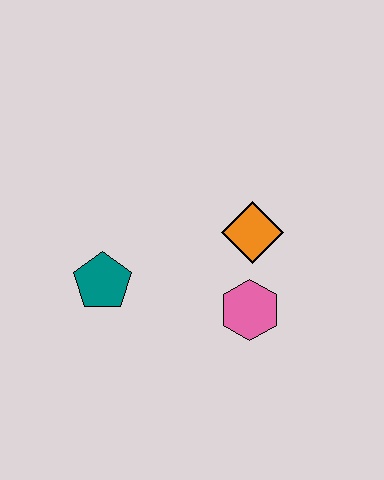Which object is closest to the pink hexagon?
The orange diamond is closest to the pink hexagon.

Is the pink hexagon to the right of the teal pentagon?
Yes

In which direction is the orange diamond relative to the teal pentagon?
The orange diamond is to the right of the teal pentagon.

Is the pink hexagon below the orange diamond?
Yes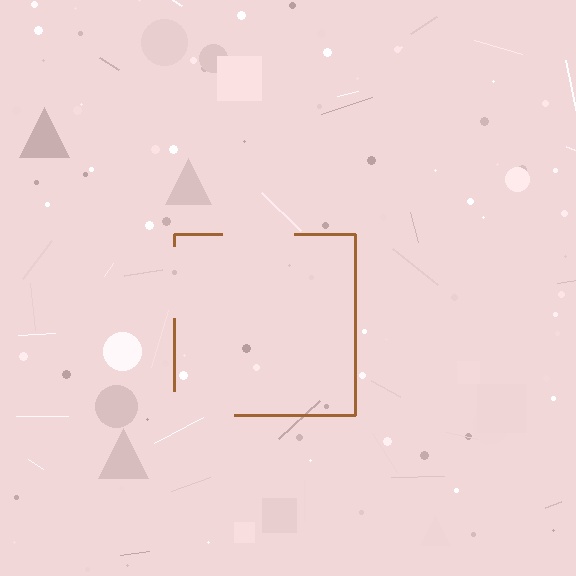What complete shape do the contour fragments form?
The contour fragments form a square.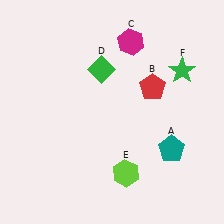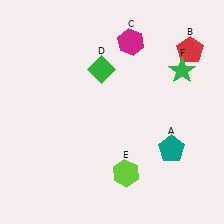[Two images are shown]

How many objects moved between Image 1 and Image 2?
1 object moved between the two images.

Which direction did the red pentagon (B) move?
The red pentagon (B) moved right.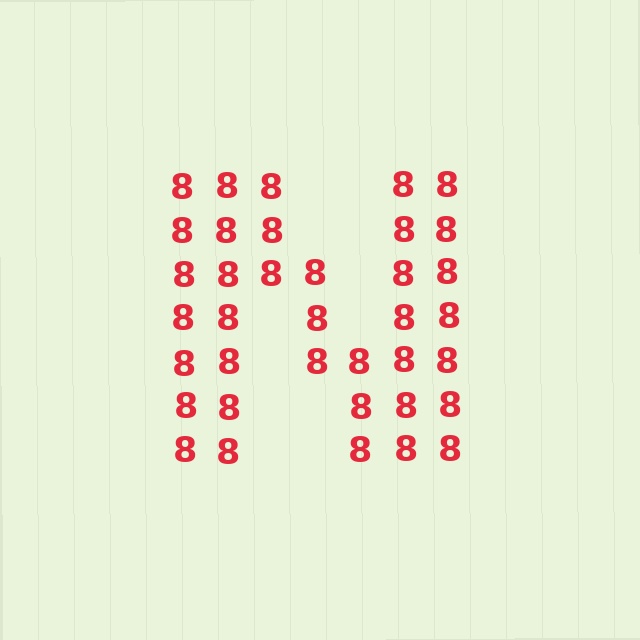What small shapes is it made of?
It is made of small digit 8's.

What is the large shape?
The large shape is the letter N.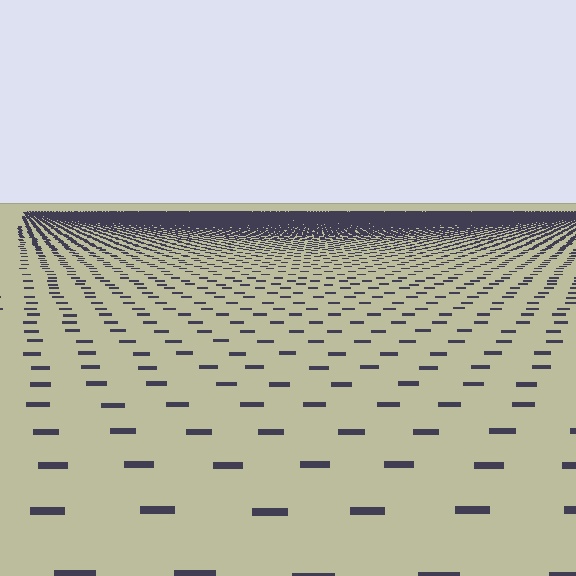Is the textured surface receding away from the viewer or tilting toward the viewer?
The surface is receding away from the viewer. Texture elements get smaller and denser toward the top.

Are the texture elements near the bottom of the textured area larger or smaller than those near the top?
Larger. Near the bottom, elements are closer to the viewer and appear at a bigger on-screen size.